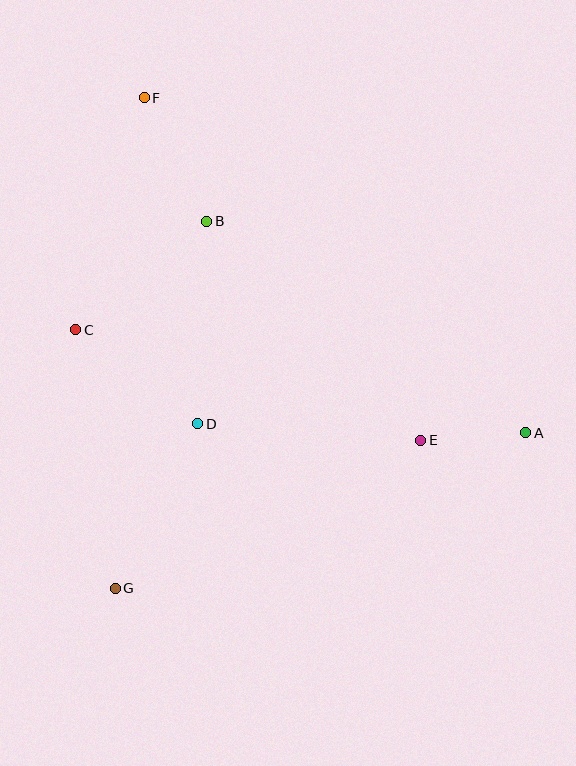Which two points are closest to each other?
Points A and E are closest to each other.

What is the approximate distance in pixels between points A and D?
The distance between A and D is approximately 328 pixels.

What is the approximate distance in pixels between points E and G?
The distance between E and G is approximately 340 pixels.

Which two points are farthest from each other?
Points A and F are farthest from each other.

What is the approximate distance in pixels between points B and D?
The distance between B and D is approximately 203 pixels.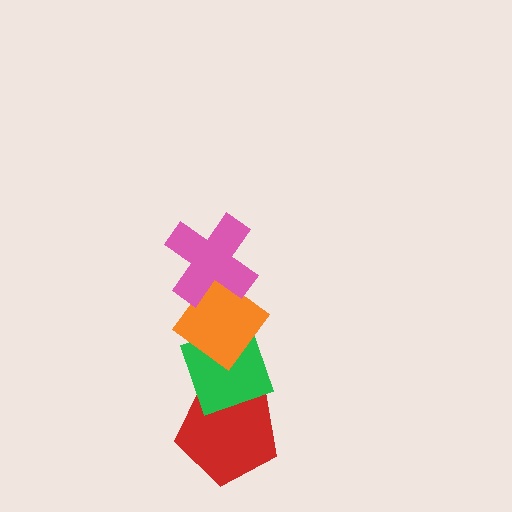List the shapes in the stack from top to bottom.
From top to bottom: the pink cross, the orange diamond, the green diamond, the red pentagon.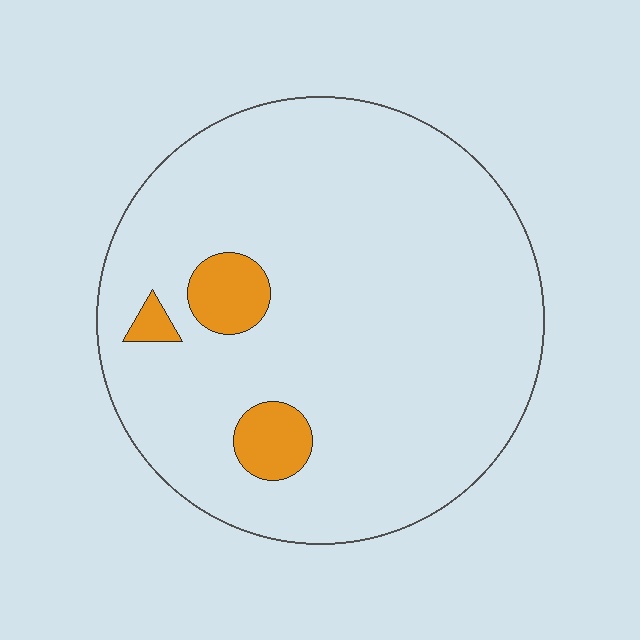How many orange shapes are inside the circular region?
3.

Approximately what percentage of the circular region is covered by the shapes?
Approximately 10%.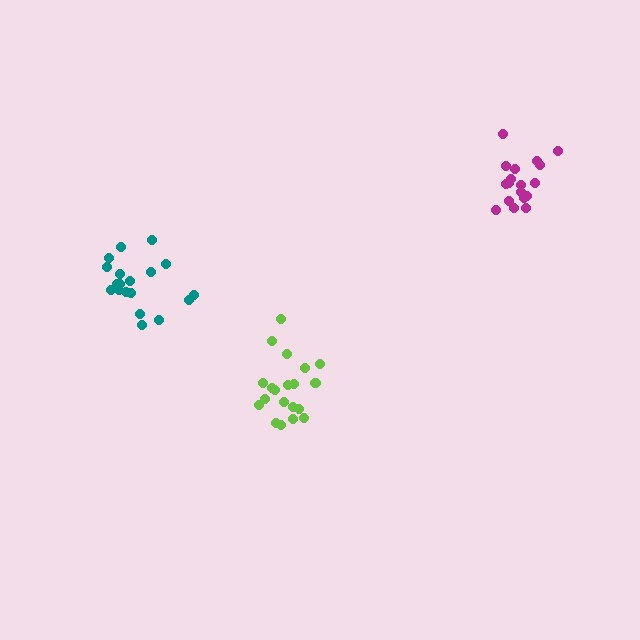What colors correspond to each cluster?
The clusters are colored: teal, lime, magenta.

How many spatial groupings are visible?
There are 3 spatial groupings.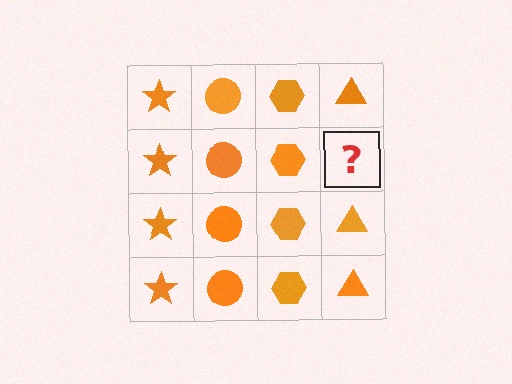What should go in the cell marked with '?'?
The missing cell should contain an orange triangle.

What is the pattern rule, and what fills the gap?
The rule is that each column has a consistent shape. The gap should be filled with an orange triangle.